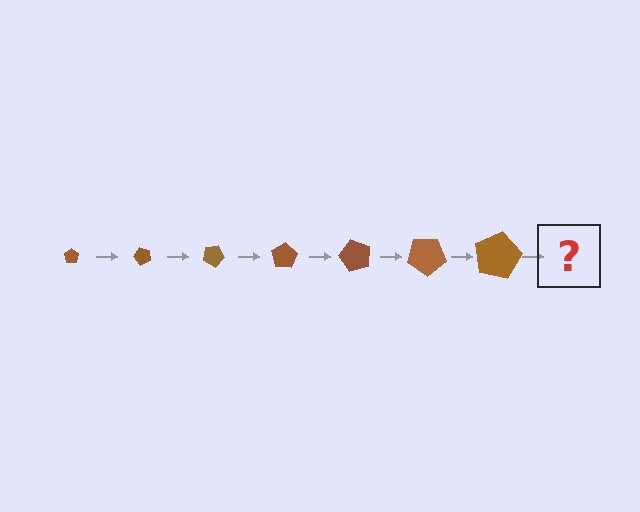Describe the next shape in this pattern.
It should be a pentagon, larger than the previous one and rotated 350 degrees from the start.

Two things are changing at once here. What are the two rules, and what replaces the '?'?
The two rules are that the pentagon grows larger each step and it rotates 50 degrees each step. The '?' should be a pentagon, larger than the previous one and rotated 350 degrees from the start.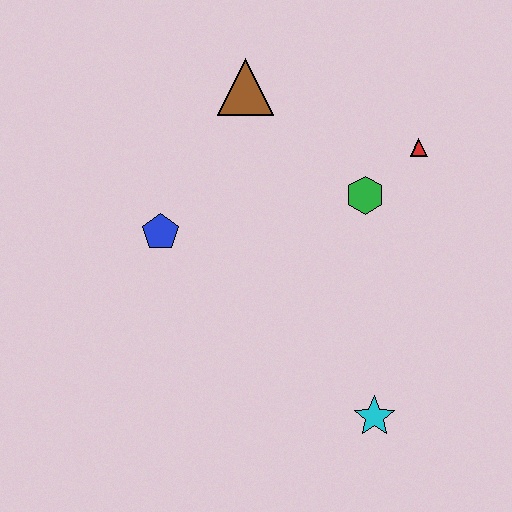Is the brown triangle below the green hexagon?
No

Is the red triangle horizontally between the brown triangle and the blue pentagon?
No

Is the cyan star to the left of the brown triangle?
No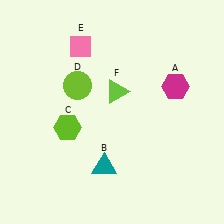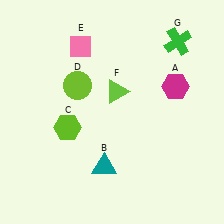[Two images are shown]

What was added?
A green cross (G) was added in Image 2.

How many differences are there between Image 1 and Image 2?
There is 1 difference between the two images.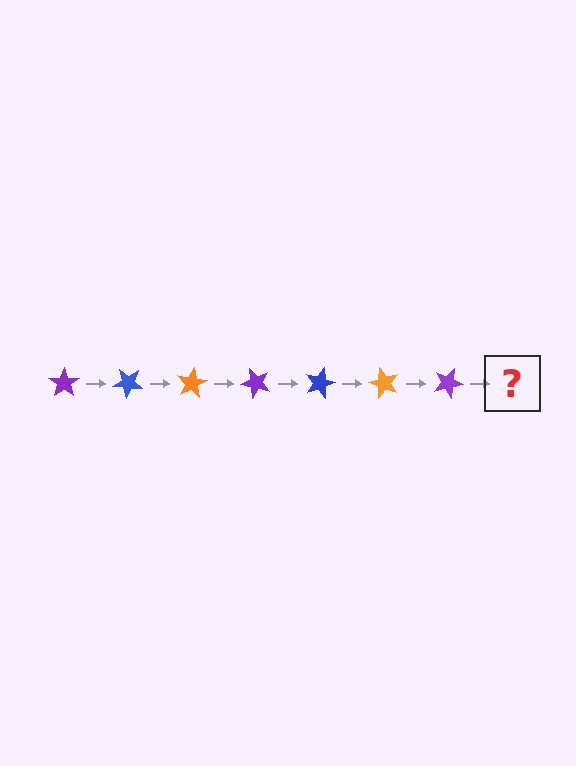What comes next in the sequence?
The next element should be a blue star, rotated 280 degrees from the start.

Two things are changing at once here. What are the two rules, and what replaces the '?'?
The two rules are that it rotates 40 degrees each step and the color cycles through purple, blue, and orange. The '?' should be a blue star, rotated 280 degrees from the start.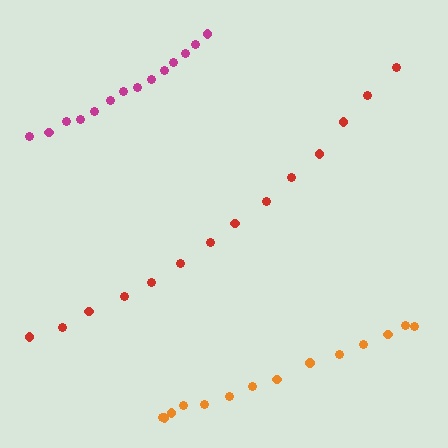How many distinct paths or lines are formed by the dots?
There are 3 distinct paths.